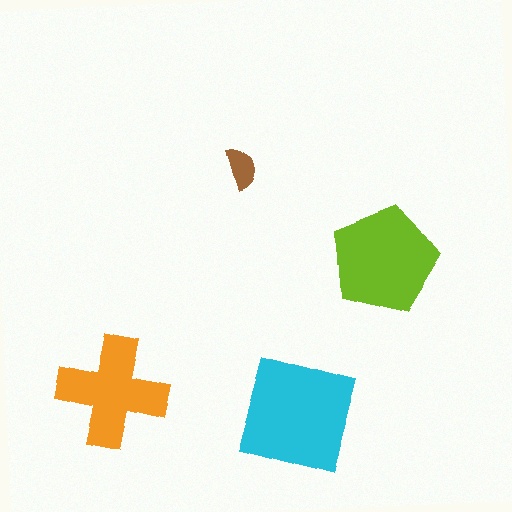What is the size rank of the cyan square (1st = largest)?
1st.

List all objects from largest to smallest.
The cyan square, the lime pentagon, the orange cross, the brown semicircle.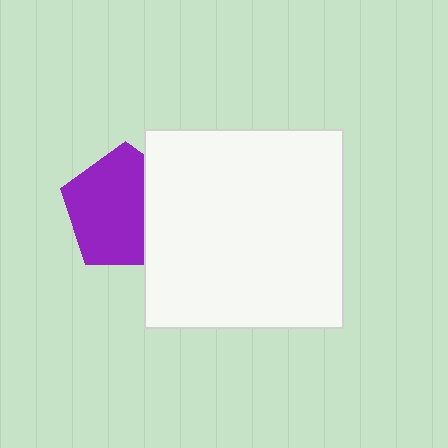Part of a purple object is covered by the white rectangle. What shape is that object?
It is a pentagon.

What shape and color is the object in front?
The object in front is a white rectangle.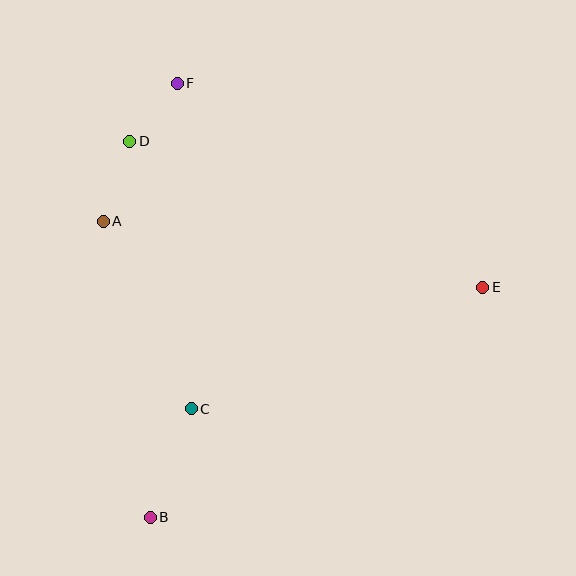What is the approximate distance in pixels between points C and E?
The distance between C and E is approximately 316 pixels.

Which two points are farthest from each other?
Points B and F are farthest from each other.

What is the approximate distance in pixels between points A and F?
The distance between A and F is approximately 157 pixels.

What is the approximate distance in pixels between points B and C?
The distance between B and C is approximately 116 pixels.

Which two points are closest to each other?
Points D and F are closest to each other.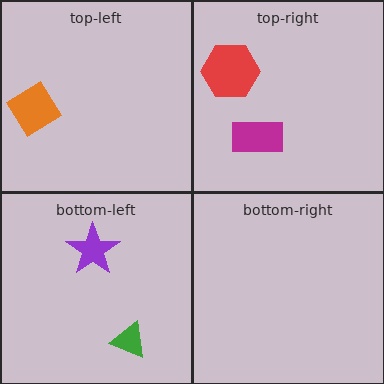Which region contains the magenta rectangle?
The top-right region.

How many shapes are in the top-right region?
2.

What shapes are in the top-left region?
The orange diamond.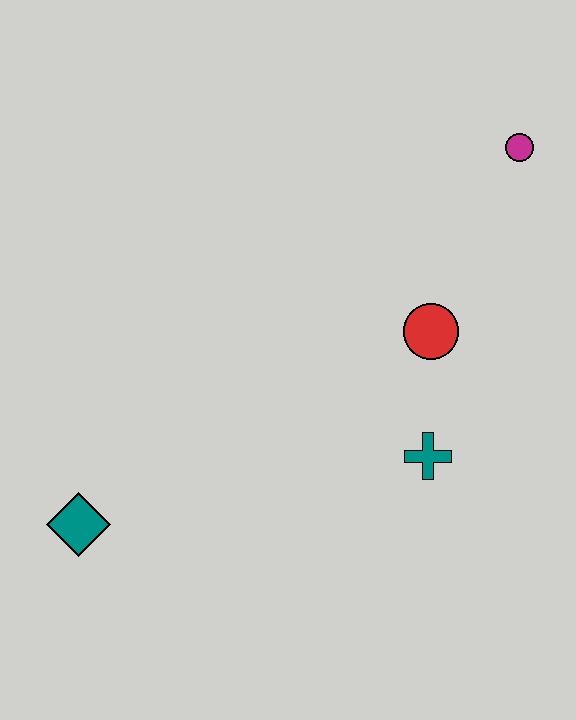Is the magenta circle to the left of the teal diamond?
No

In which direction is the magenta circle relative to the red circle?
The magenta circle is above the red circle.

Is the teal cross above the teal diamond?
Yes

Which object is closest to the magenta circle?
The red circle is closest to the magenta circle.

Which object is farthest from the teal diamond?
The magenta circle is farthest from the teal diamond.